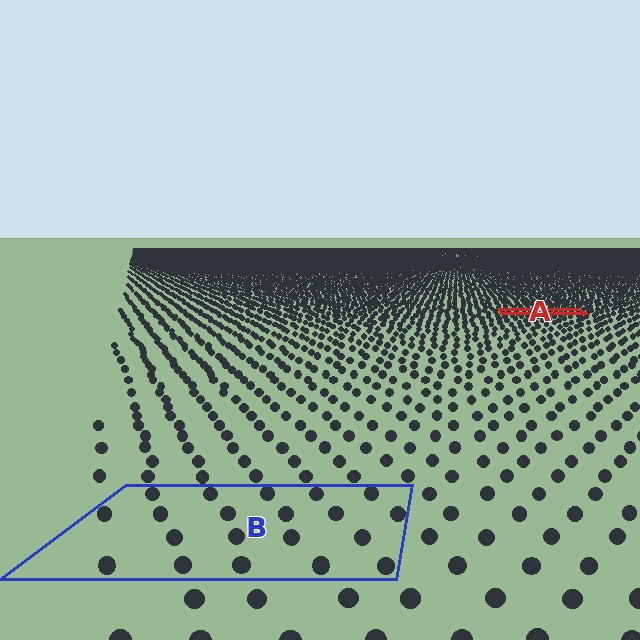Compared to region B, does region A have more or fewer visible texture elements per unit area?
Region A has more texture elements per unit area — they are packed more densely because it is farther away.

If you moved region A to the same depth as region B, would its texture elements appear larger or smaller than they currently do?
They would appear larger. At a closer depth, the same texture elements are projected at a bigger on-screen size.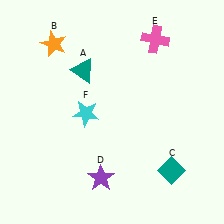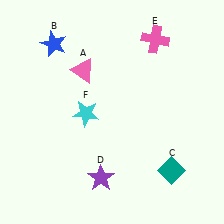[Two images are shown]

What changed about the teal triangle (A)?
In Image 1, A is teal. In Image 2, it changed to pink.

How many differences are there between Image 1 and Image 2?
There are 2 differences between the two images.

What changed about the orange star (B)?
In Image 1, B is orange. In Image 2, it changed to blue.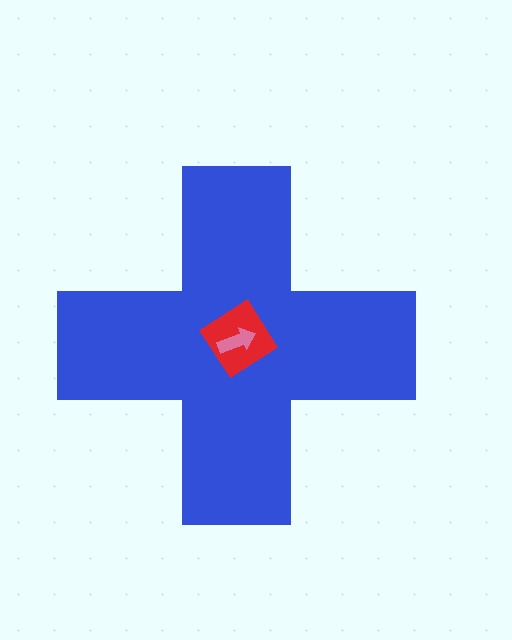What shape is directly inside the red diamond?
The pink arrow.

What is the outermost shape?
The blue cross.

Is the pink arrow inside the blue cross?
Yes.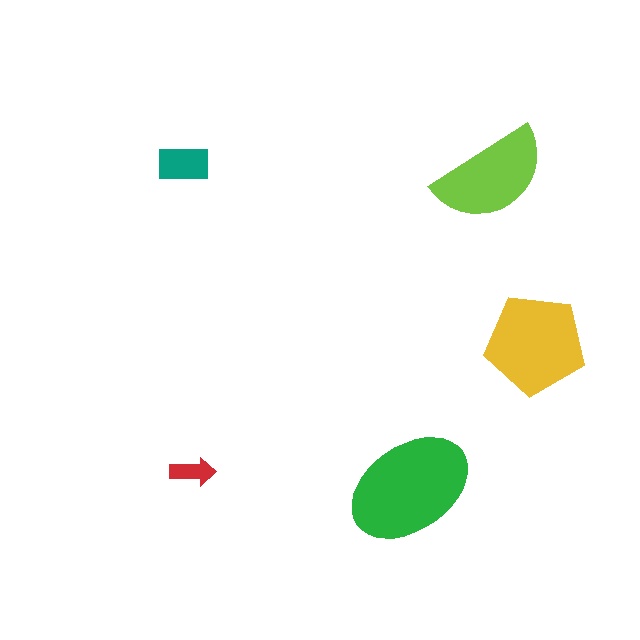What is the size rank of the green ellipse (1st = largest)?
1st.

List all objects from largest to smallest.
The green ellipse, the yellow pentagon, the lime semicircle, the teal rectangle, the red arrow.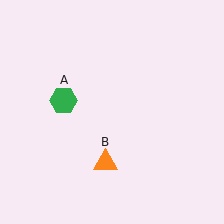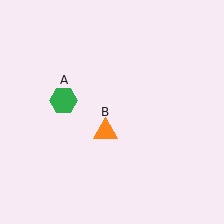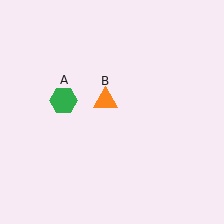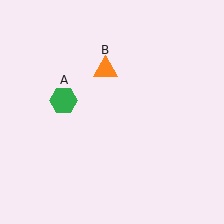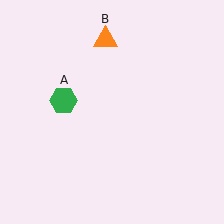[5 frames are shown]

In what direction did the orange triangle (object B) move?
The orange triangle (object B) moved up.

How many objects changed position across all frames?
1 object changed position: orange triangle (object B).